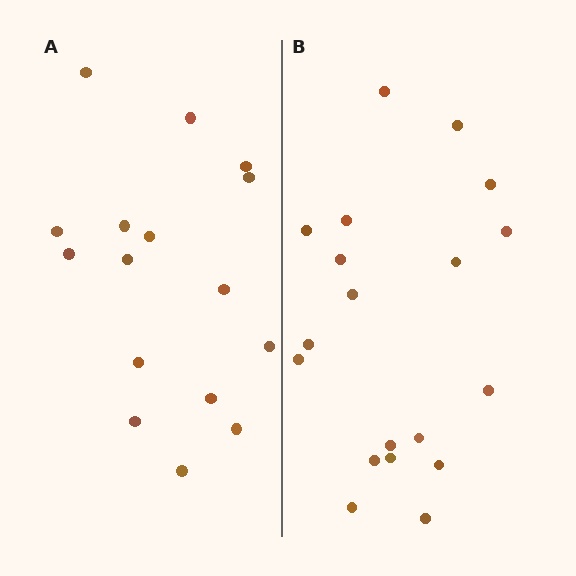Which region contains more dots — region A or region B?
Region B (the right region) has more dots.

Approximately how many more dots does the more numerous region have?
Region B has just a few more — roughly 2 or 3 more dots than region A.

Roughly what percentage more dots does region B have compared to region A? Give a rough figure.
About 20% more.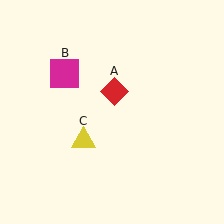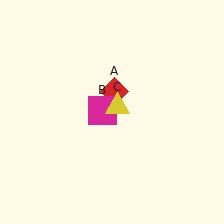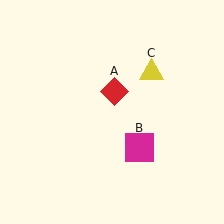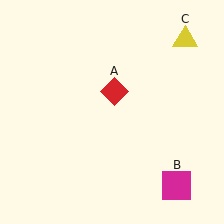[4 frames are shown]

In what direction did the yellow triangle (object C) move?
The yellow triangle (object C) moved up and to the right.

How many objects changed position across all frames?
2 objects changed position: magenta square (object B), yellow triangle (object C).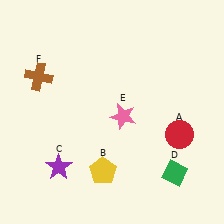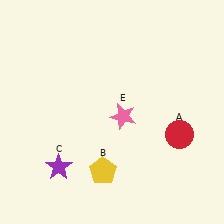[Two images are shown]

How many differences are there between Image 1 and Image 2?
There are 2 differences between the two images.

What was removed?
The brown cross (F), the green diamond (D) were removed in Image 2.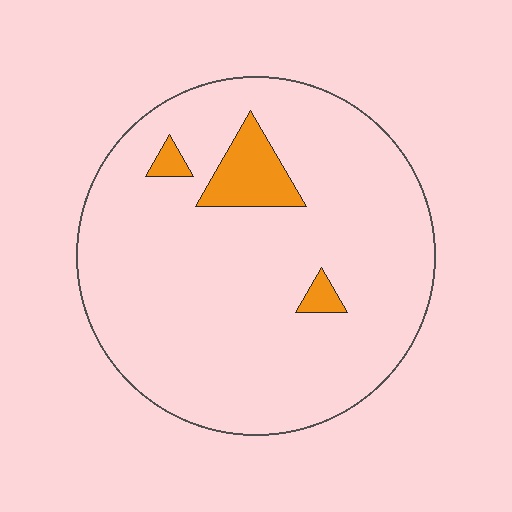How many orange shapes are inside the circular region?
3.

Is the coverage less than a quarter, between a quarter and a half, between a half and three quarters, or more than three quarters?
Less than a quarter.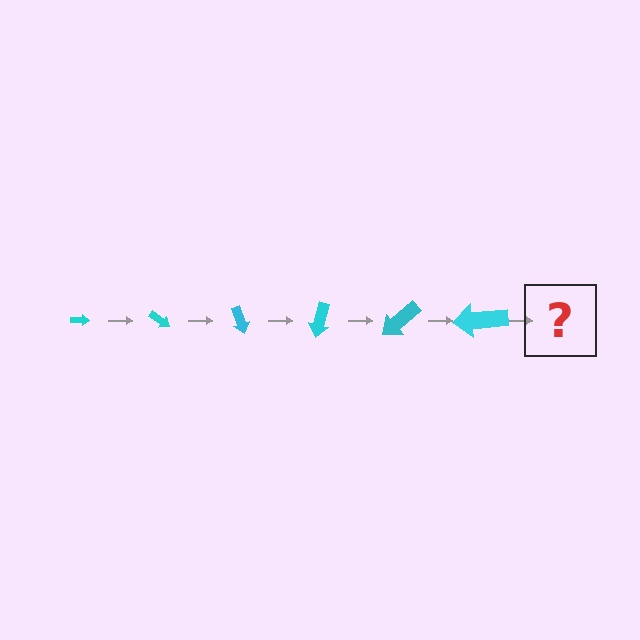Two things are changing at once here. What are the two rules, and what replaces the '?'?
The two rules are that the arrow grows larger each step and it rotates 35 degrees each step. The '?' should be an arrow, larger than the previous one and rotated 210 degrees from the start.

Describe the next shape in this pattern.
It should be an arrow, larger than the previous one and rotated 210 degrees from the start.